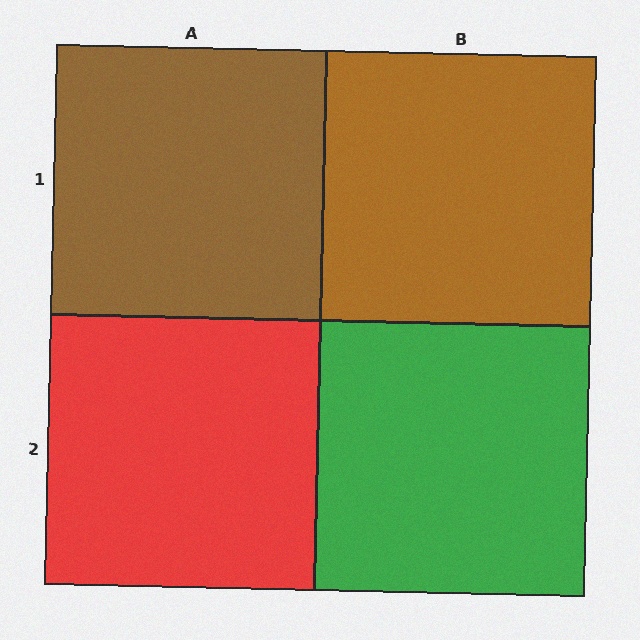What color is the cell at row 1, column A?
Brown.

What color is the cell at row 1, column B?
Brown.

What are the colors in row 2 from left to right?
Red, green.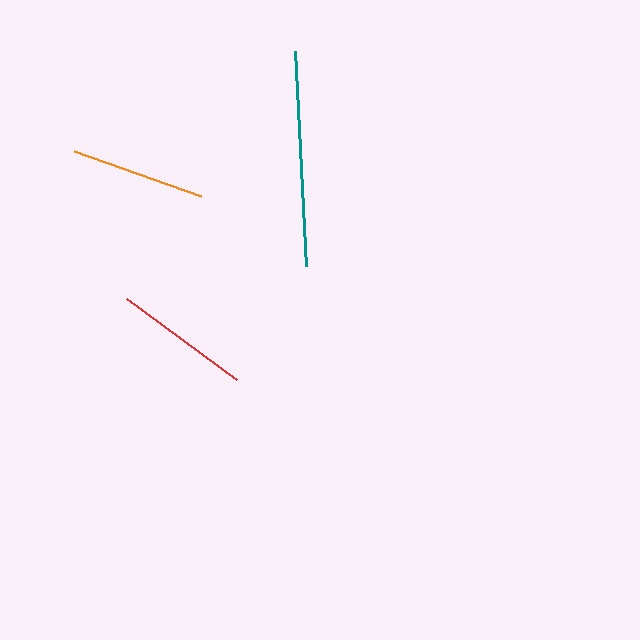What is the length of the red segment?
The red segment is approximately 137 pixels long.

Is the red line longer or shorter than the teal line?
The teal line is longer than the red line.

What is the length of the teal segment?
The teal segment is approximately 215 pixels long.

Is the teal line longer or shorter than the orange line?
The teal line is longer than the orange line.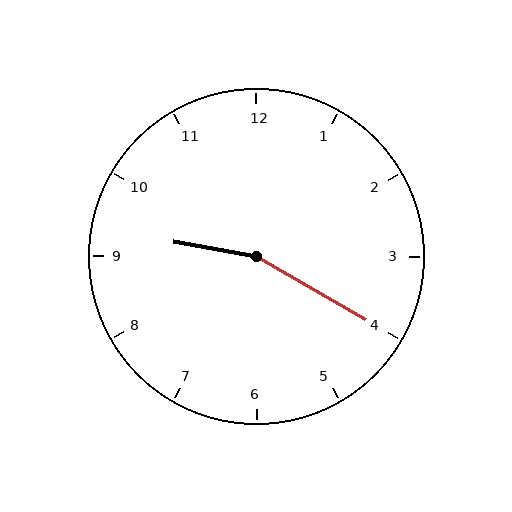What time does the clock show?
9:20.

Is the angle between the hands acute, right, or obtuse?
It is obtuse.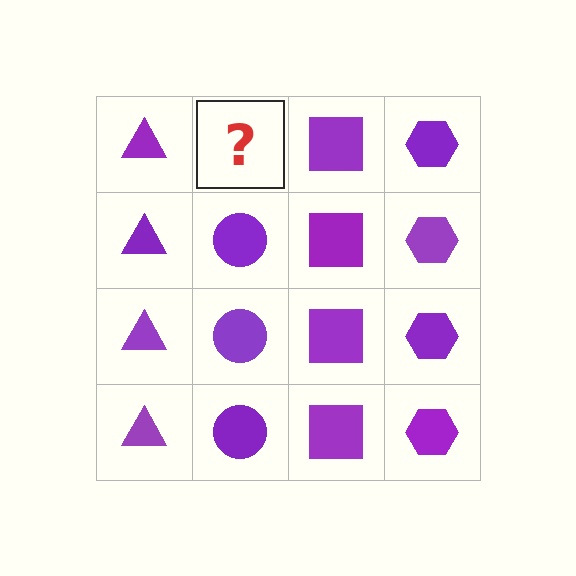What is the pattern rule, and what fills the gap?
The rule is that each column has a consistent shape. The gap should be filled with a purple circle.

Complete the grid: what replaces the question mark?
The question mark should be replaced with a purple circle.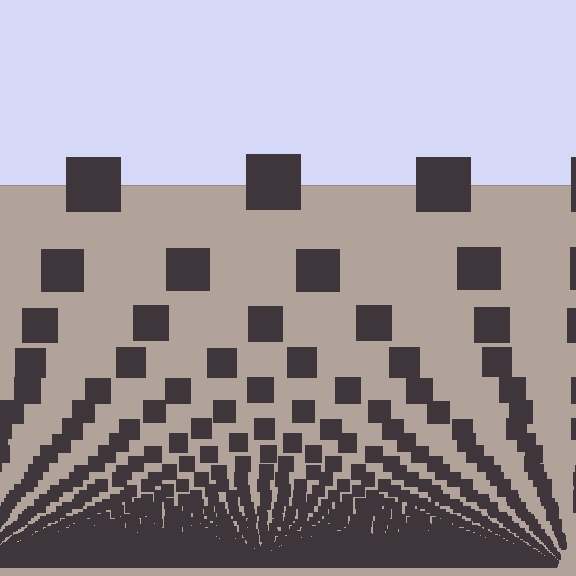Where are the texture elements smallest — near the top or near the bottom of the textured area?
Near the bottom.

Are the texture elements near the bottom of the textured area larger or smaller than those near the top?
Smaller. The gradient is inverted — elements near the bottom are smaller and denser.